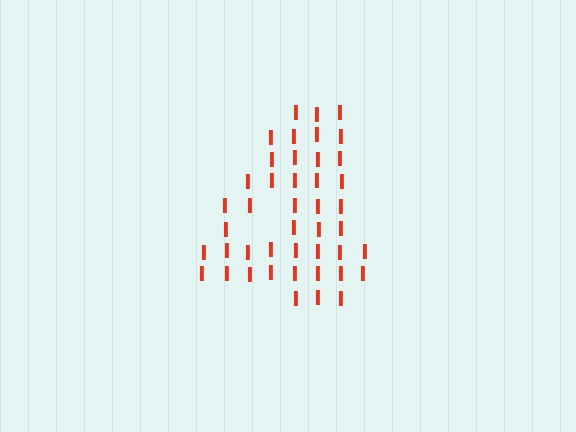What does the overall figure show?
The overall figure shows the digit 4.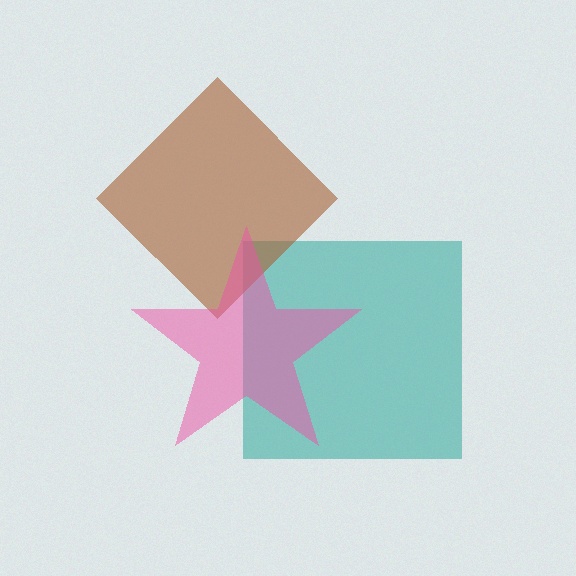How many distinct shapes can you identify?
There are 3 distinct shapes: a teal square, a brown diamond, a pink star.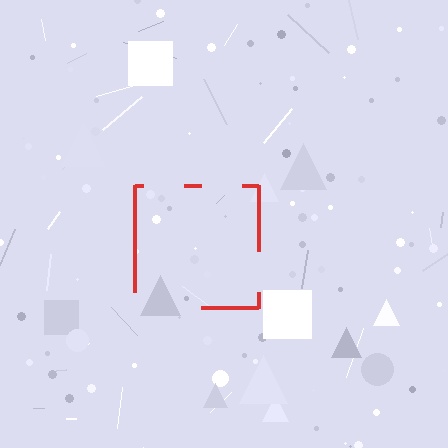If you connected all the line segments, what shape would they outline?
They would outline a square.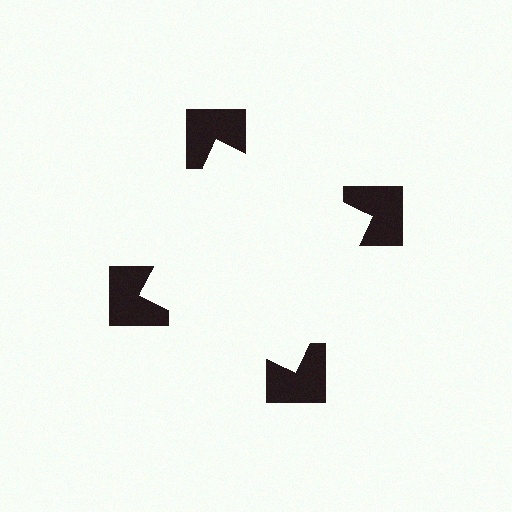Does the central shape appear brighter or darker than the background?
It typically appears slightly brighter than the background, even though no actual brightness change is drawn.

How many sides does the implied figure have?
4 sides.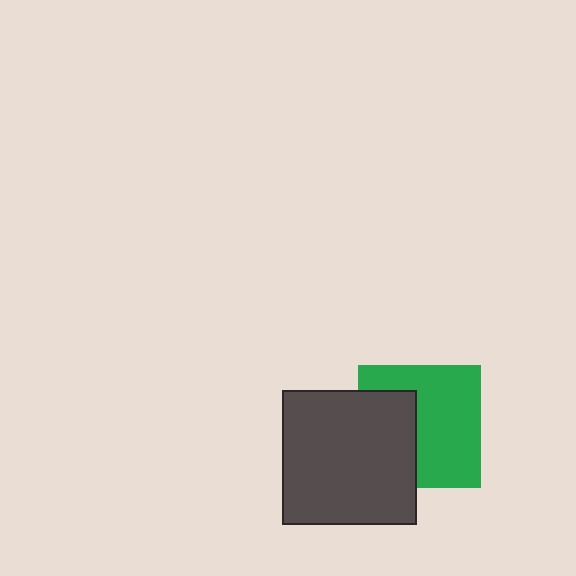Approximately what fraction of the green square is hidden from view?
Roughly 39% of the green square is hidden behind the dark gray square.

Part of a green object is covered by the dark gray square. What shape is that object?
It is a square.